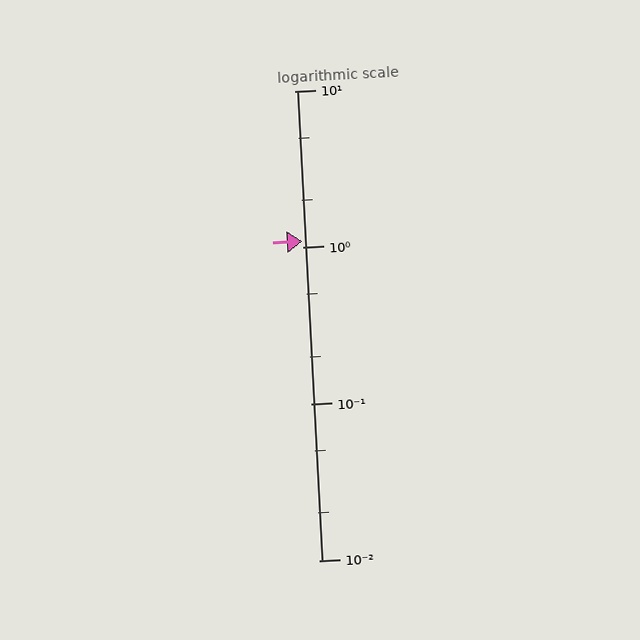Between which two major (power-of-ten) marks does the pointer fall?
The pointer is between 1 and 10.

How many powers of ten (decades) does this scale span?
The scale spans 3 decades, from 0.01 to 10.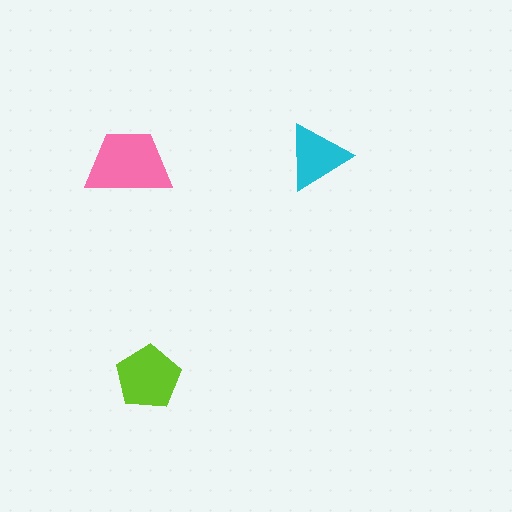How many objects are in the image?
There are 3 objects in the image.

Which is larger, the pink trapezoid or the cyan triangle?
The pink trapezoid.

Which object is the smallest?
The cyan triangle.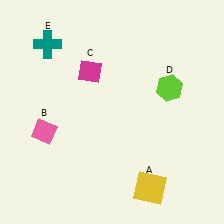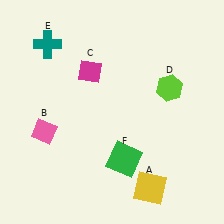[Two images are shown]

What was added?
A green square (F) was added in Image 2.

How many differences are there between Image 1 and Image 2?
There is 1 difference between the two images.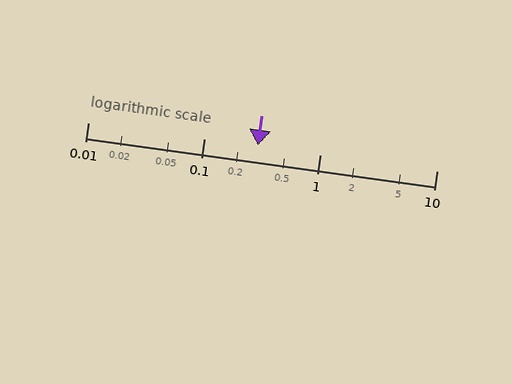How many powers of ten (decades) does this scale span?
The scale spans 3 decades, from 0.01 to 10.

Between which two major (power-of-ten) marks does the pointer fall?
The pointer is between 0.1 and 1.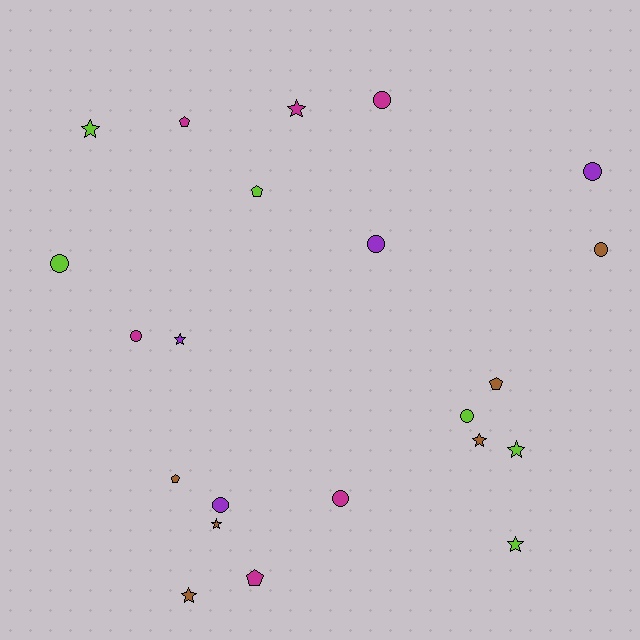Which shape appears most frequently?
Circle, with 9 objects.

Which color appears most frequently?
Lime, with 6 objects.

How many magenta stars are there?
There is 1 magenta star.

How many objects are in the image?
There are 22 objects.